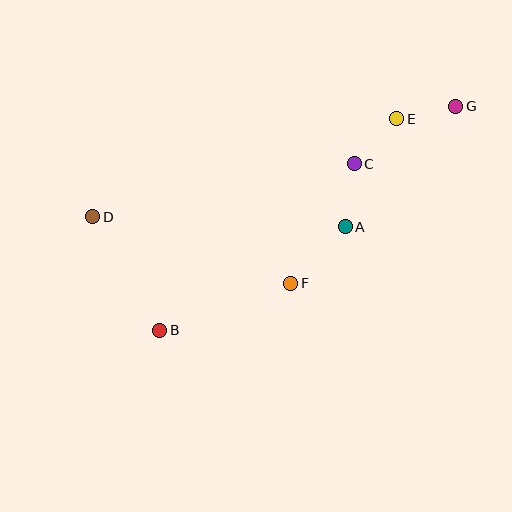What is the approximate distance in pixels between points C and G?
The distance between C and G is approximately 117 pixels.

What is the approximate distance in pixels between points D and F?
The distance between D and F is approximately 209 pixels.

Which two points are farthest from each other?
Points D and G are farthest from each other.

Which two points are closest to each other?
Points E and G are closest to each other.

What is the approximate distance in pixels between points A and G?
The distance between A and G is approximately 163 pixels.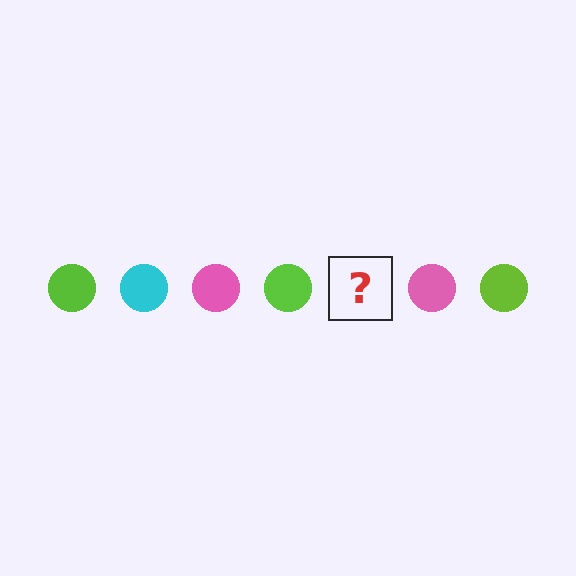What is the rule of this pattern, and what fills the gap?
The rule is that the pattern cycles through lime, cyan, pink circles. The gap should be filled with a cyan circle.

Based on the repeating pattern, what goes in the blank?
The blank should be a cyan circle.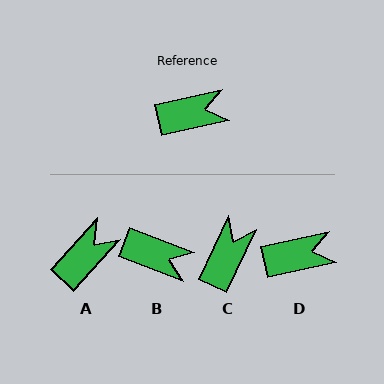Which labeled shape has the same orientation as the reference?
D.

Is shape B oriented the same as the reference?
No, it is off by about 33 degrees.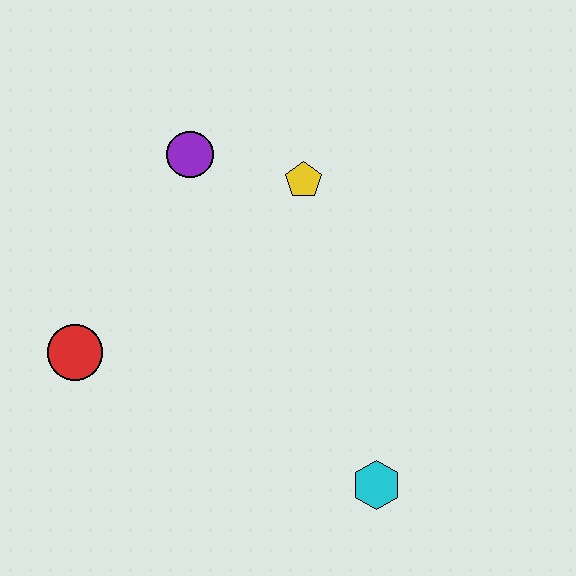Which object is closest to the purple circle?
The yellow pentagon is closest to the purple circle.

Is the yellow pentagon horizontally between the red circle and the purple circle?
No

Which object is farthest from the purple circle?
The cyan hexagon is farthest from the purple circle.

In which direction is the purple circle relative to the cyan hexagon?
The purple circle is above the cyan hexagon.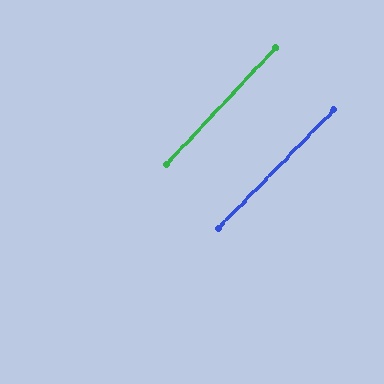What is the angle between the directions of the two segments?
Approximately 1 degree.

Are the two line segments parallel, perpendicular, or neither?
Parallel — their directions differ by only 1.3°.